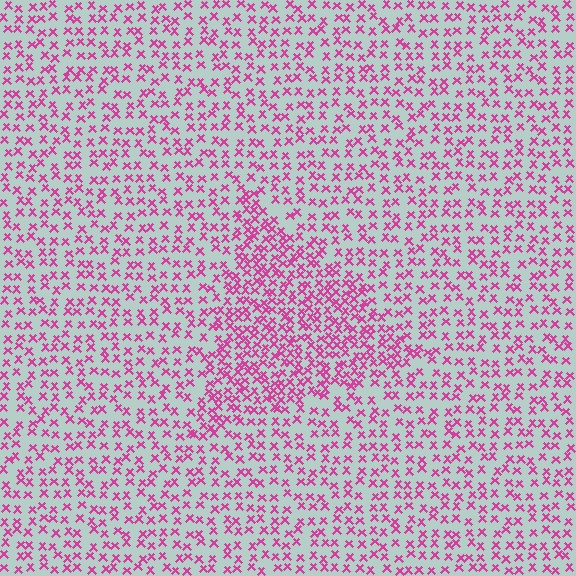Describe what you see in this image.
The image contains small magenta elements arranged at two different densities. A triangle-shaped region is visible where the elements are more densely packed than the surrounding area.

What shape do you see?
I see a triangle.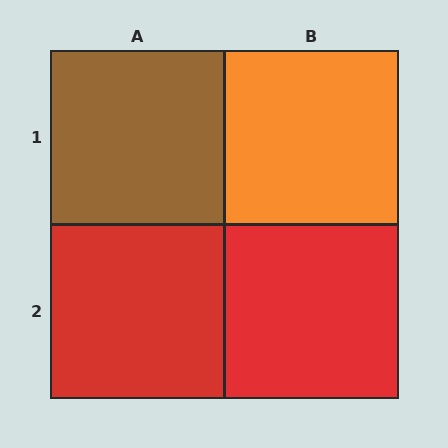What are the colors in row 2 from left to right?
Red, red.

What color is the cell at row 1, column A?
Brown.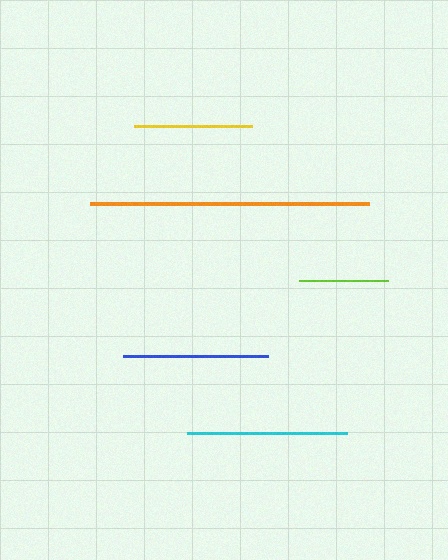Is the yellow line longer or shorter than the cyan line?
The cyan line is longer than the yellow line.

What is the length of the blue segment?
The blue segment is approximately 145 pixels long.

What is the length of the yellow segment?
The yellow segment is approximately 118 pixels long.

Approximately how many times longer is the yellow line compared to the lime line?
The yellow line is approximately 1.3 times the length of the lime line.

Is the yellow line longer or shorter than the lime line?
The yellow line is longer than the lime line.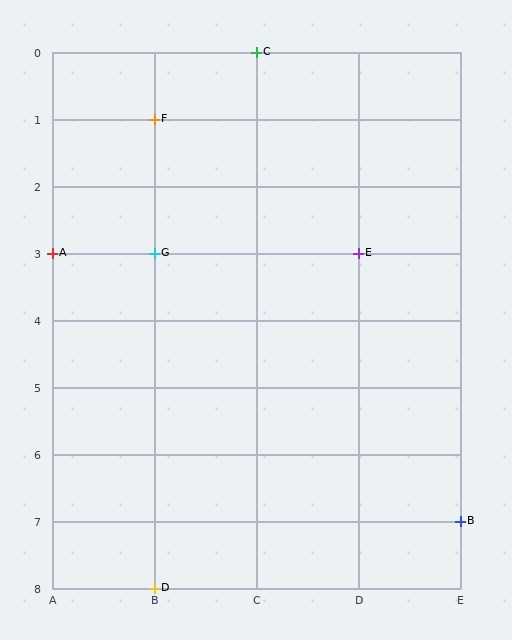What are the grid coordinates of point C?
Point C is at grid coordinates (C, 0).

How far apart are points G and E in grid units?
Points G and E are 2 columns apart.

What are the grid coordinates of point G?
Point G is at grid coordinates (B, 3).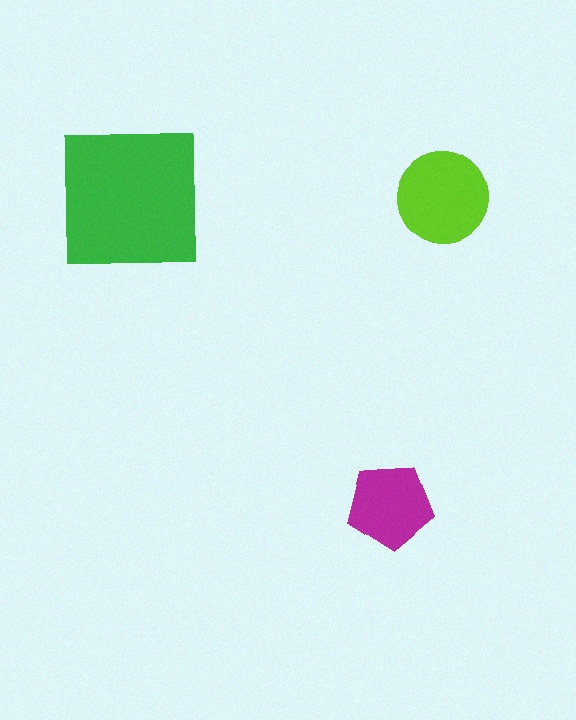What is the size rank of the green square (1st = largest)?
1st.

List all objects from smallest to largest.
The magenta pentagon, the lime circle, the green square.